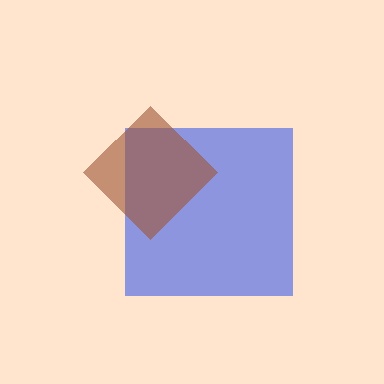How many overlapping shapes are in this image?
There are 2 overlapping shapes in the image.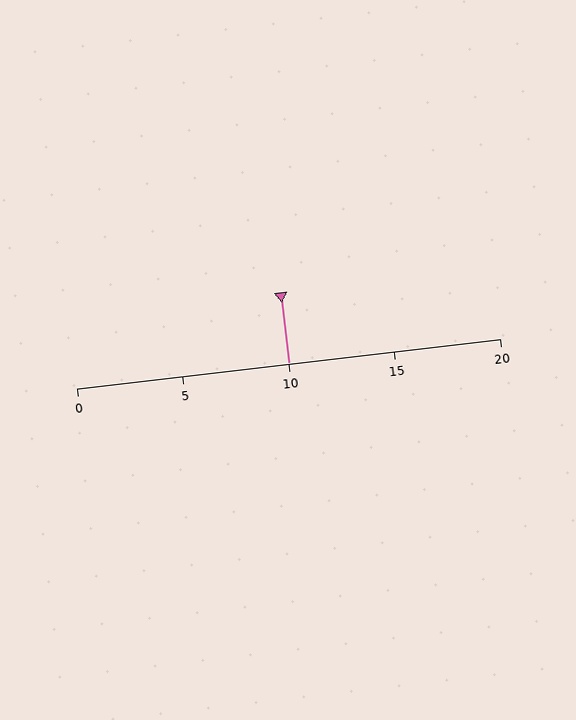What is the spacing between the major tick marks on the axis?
The major ticks are spaced 5 apart.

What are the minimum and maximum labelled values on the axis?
The axis runs from 0 to 20.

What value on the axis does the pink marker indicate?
The marker indicates approximately 10.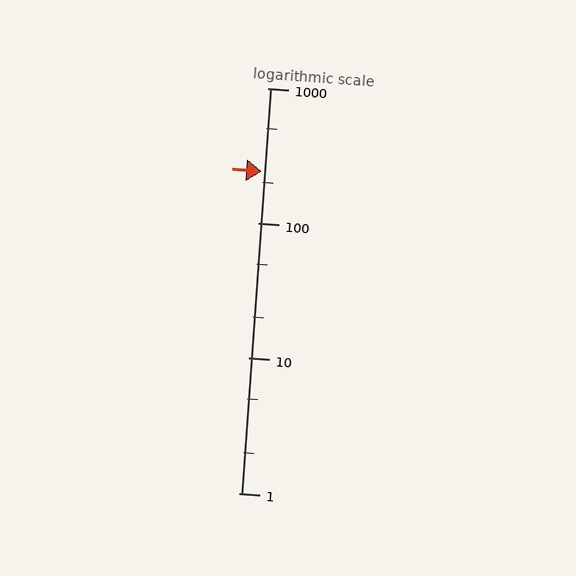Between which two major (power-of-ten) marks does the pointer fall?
The pointer is between 100 and 1000.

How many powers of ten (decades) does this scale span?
The scale spans 3 decades, from 1 to 1000.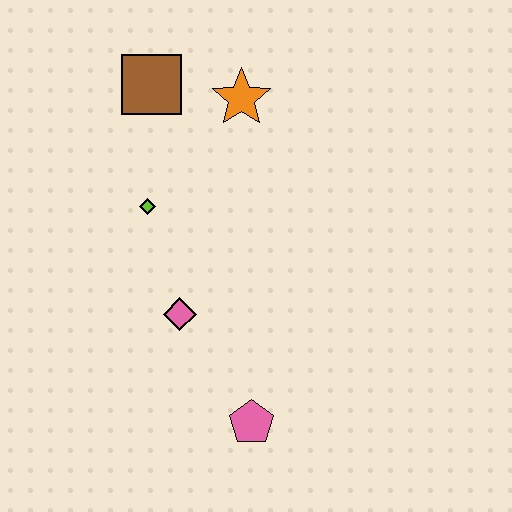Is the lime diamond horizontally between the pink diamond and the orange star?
No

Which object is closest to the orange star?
The brown square is closest to the orange star.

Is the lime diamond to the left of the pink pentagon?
Yes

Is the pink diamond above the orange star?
No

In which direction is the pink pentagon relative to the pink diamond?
The pink pentagon is below the pink diamond.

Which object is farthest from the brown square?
The pink pentagon is farthest from the brown square.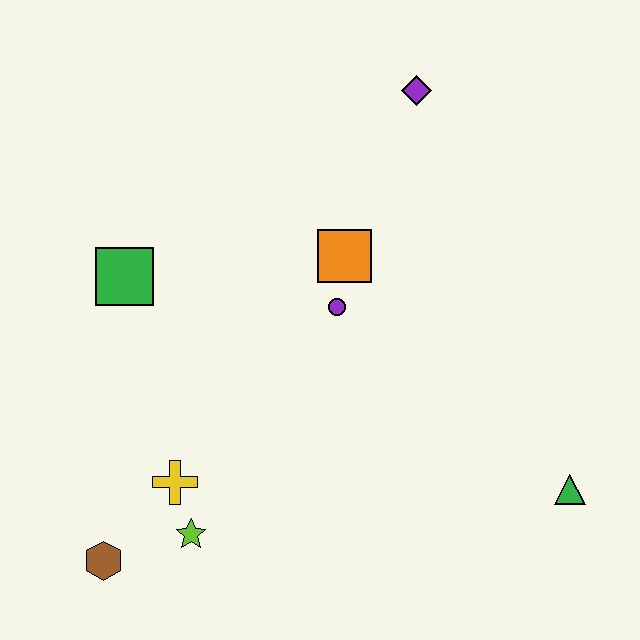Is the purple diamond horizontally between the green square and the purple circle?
No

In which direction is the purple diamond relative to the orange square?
The purple diamond is above the orange square.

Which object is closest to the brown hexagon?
The lime star is closest to the brown hexagon.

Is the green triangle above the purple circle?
No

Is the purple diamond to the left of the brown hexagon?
No